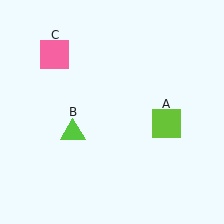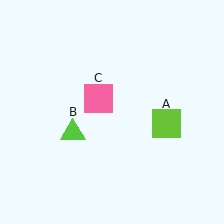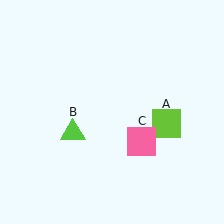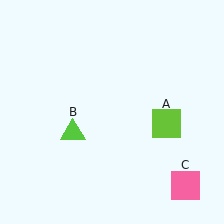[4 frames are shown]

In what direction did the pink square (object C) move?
The pink square (object C) moved down and to the right.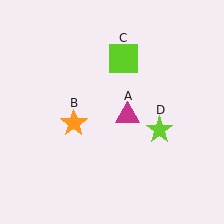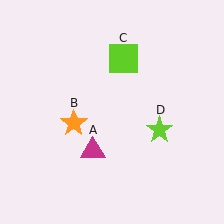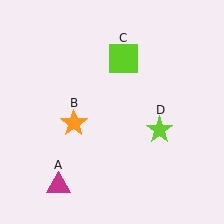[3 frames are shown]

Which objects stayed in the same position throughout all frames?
Orange star (object B) and lime square (object C) and lime star (object D) remained stationary.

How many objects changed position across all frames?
1 object changed position: magenta triangle (object A).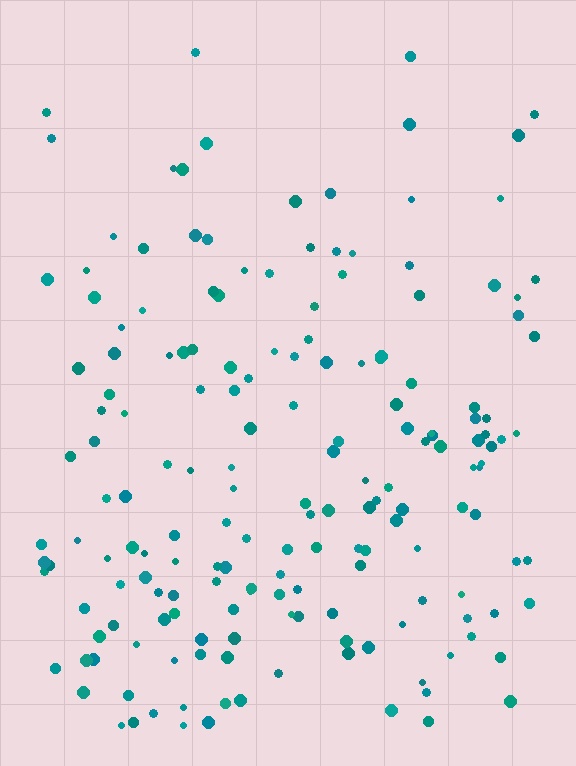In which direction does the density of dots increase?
From top to bottom, with the bottom side densest.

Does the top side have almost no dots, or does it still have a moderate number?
Still a moderate number, just noticeably fewer than the bottom.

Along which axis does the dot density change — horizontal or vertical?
Vertical.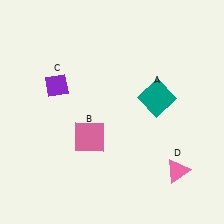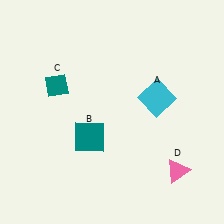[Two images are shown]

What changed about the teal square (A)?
In Image 1, A is teal. In Image 2, it changed to cyan.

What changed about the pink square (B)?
In Image 1, B is pink. In Image 2, it changed to teal.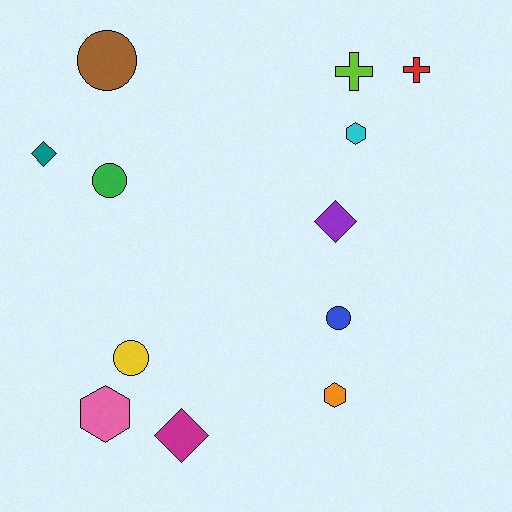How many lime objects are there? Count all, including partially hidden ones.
There is 1 lime object.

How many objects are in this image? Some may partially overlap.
There are 12 objects.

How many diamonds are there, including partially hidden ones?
There are 3 diamonds.